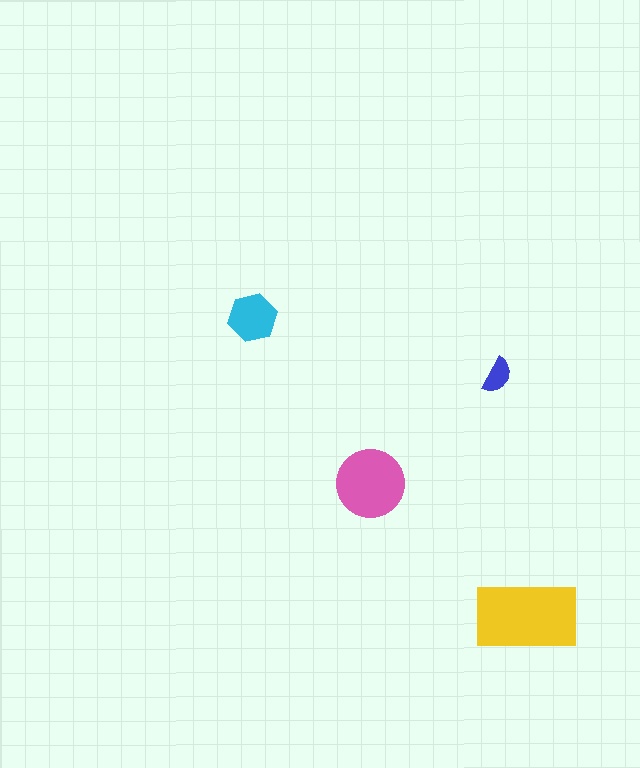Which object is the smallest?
The blue semicircle.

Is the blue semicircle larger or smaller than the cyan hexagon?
Smaller.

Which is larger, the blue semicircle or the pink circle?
The pink circle.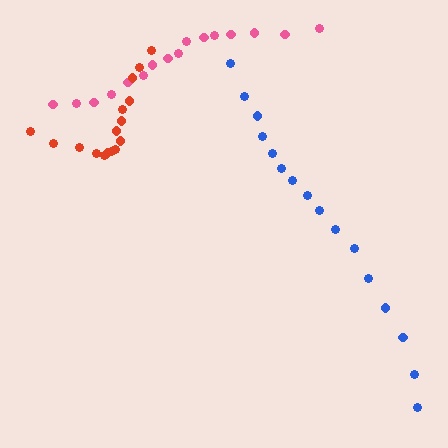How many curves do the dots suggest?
There are 3 distinct paths.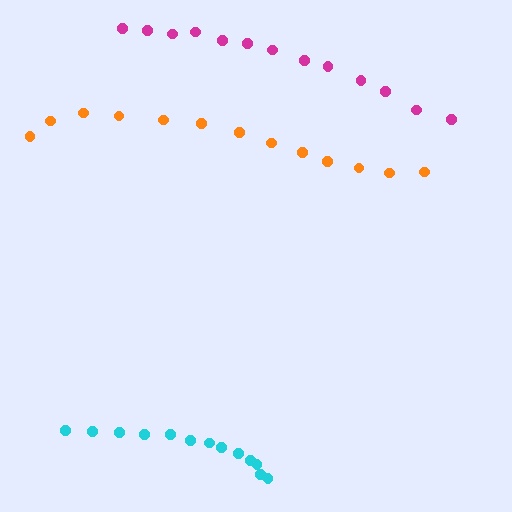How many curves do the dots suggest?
There are 3 distinct paths.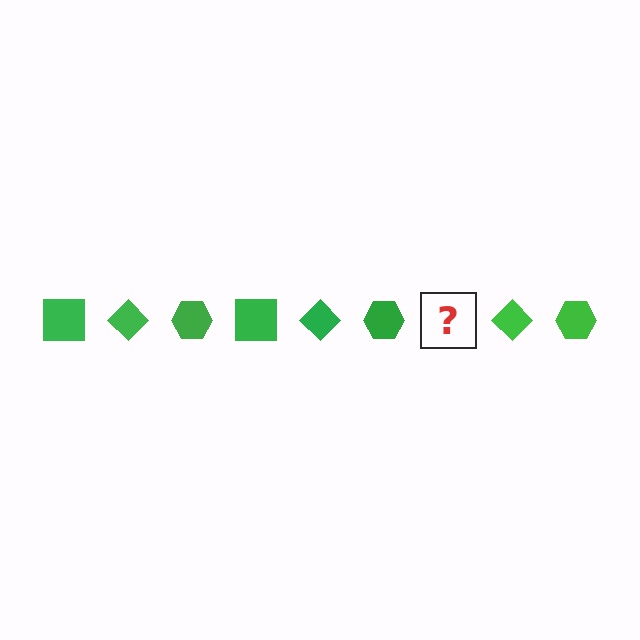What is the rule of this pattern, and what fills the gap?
The rule is that the pattern cycles through square, diamond, hexagon shapes in green. The gap should be filled with a green square.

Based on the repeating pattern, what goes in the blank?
The blank should be a green square.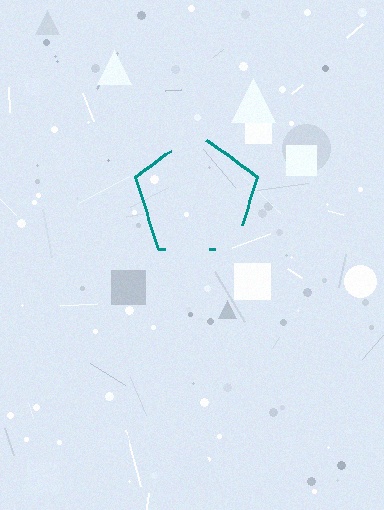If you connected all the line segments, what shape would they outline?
They would outline a pentagon.